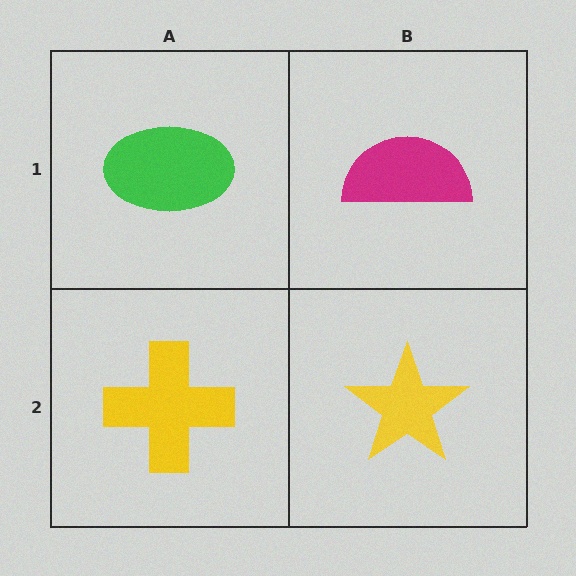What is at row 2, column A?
A yellow cross.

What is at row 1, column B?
A magenta semicircle.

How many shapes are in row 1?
2 shapes.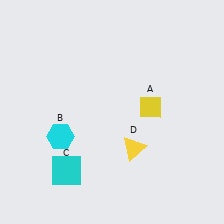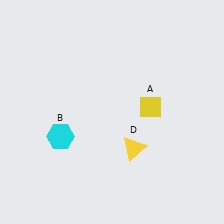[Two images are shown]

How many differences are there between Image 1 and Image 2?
There is 1 difference between the two images.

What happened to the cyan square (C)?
The cyan square (C) was removed in Image 2. It was in the bottom-left area of Image 1.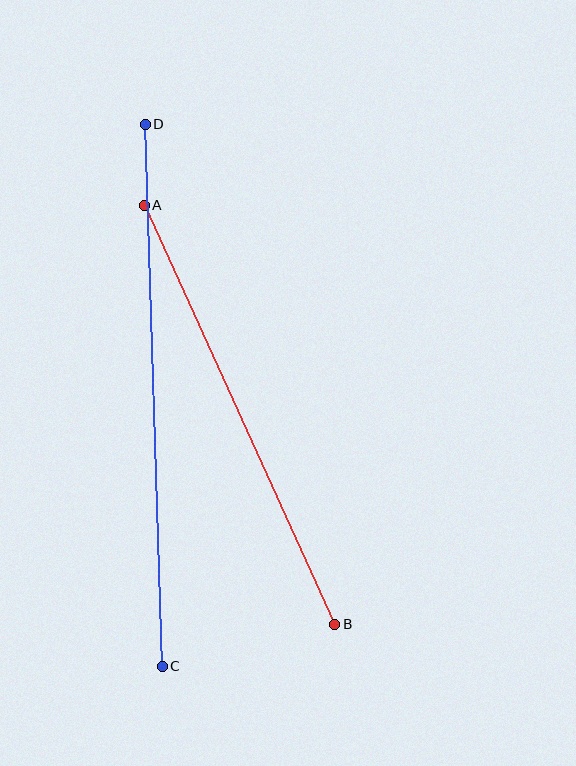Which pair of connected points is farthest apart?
Points C and D are farthest apart.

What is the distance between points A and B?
The distance is approximately 460 pixels.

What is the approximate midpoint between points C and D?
The midpoint is at approximately (154, 395) pixels.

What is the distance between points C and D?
The distance is approximately 542 pixels.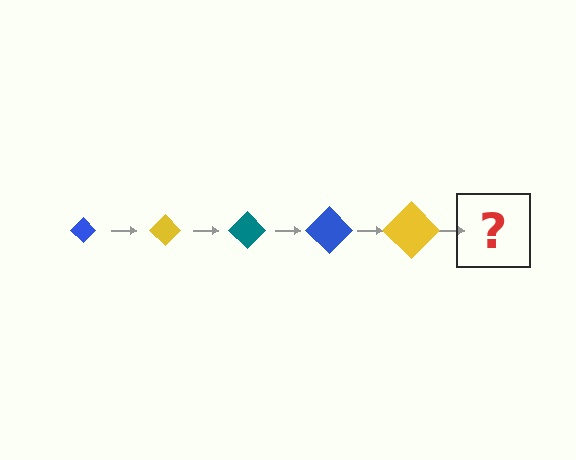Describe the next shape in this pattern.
It should be a teal diamond, larger than the previous one.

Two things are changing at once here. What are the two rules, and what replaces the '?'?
The two rules are that the diamond grows larger each step and the color cycles through blue, yellow, and teal. The '?' should be a teal diamond, larger than the previous one.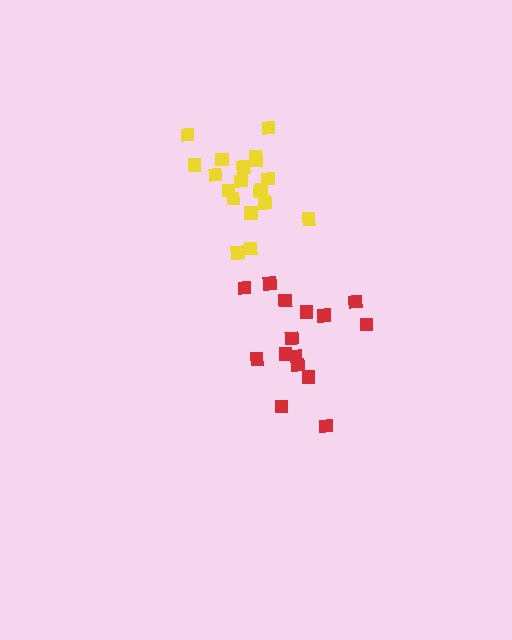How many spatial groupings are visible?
There are 2 spatial groupings.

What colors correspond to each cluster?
The clusters are colored: yellow, red.